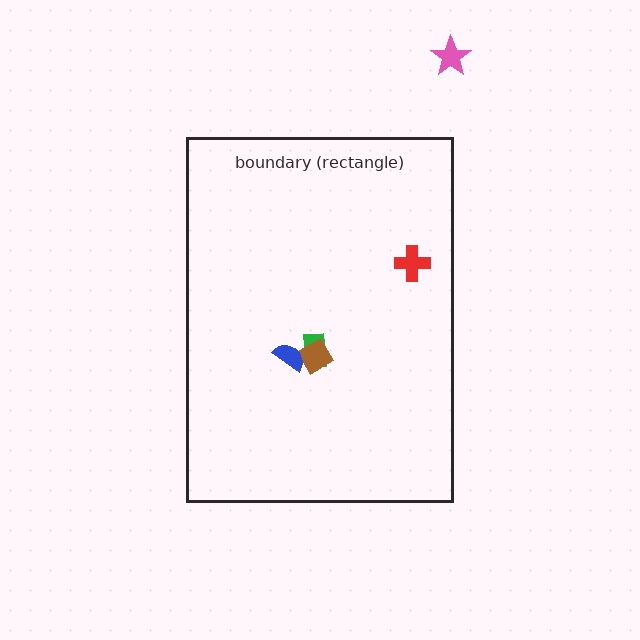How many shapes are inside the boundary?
4 inside, 1 outside.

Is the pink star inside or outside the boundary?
Outside.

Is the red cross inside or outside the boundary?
Inside.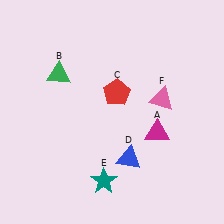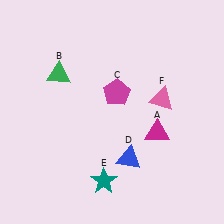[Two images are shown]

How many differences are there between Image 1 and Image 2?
There is 1 difference between the two images.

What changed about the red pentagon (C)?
In Image 1, C is red. In Image 2, it changed to magenta.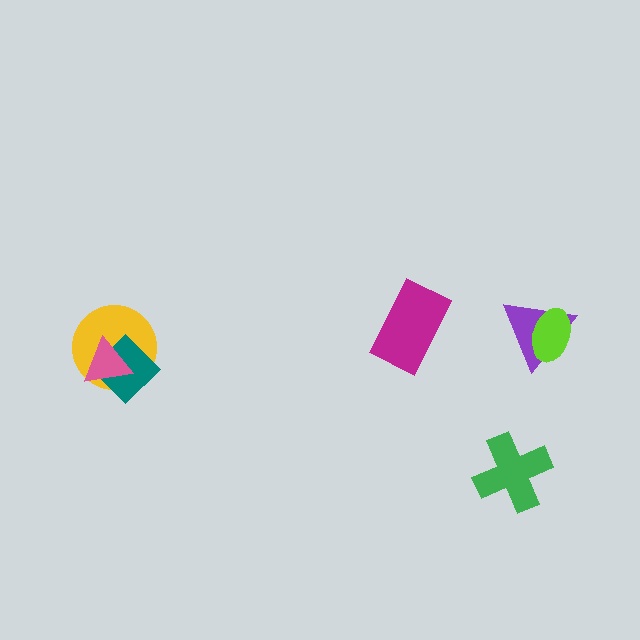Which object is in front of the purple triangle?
The lime ellipse is in front of the purple triangle.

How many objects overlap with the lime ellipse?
1 object overlaps with the lime ellipse.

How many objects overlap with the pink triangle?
2 objects overlap with the pink triangle.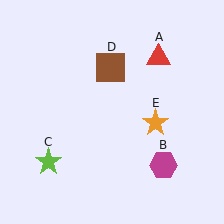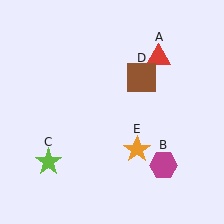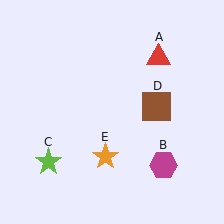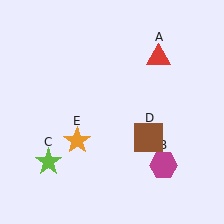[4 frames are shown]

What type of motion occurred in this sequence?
The brown square (object D), orange star (object E) rotated clockwise around the center of the scene.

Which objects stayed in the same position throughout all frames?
Red triangle (object A) and magenta hexagon (object B) and lime star (object C) remained stationary.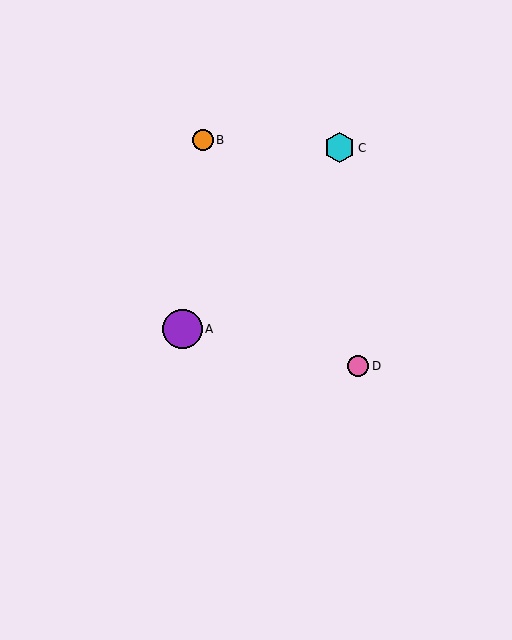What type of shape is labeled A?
Shape A is a purple circle.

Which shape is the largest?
The purple circle (labeled A) is the largest.